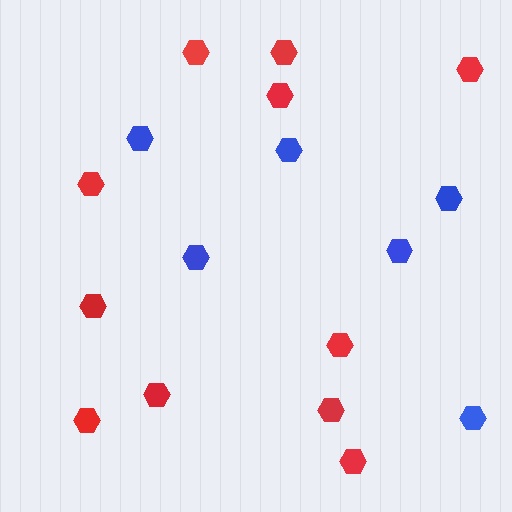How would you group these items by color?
There are 2 groups: one group of blue hexagons (6) and one group of red hexagons (11).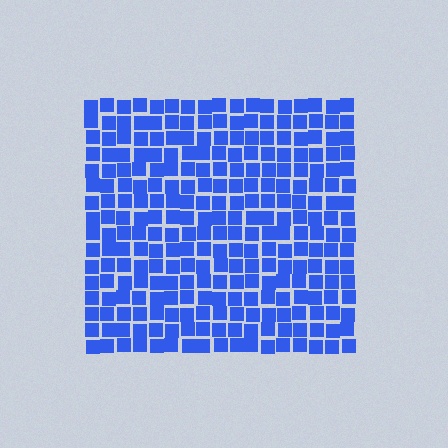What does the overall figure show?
The overall figure shows a square.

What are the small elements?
The small elements are squares.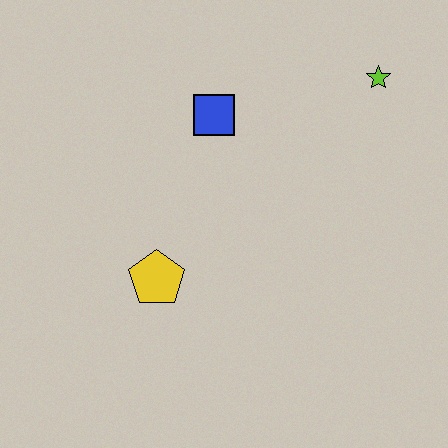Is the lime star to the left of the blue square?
No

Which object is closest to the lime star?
The blue square is closest to the lime star.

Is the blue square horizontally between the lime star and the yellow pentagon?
Yes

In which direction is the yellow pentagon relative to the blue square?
The yellow pentagon is below the blue square.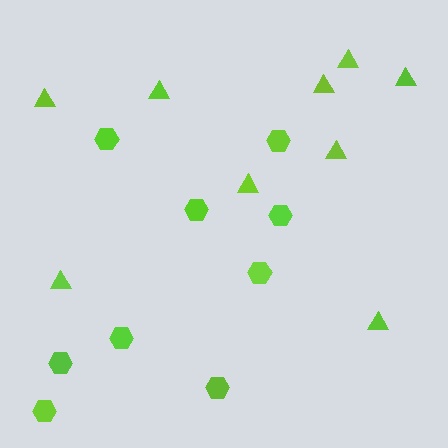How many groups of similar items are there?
There are 2 groups: one group of hexagons (9) and one group of triangles (9).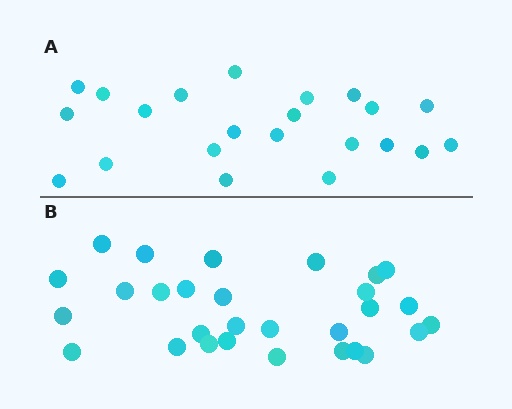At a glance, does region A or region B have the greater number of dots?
Region B (the bottom region) has more dots.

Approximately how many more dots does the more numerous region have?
Region B has roughly 8 or so more dots than region A.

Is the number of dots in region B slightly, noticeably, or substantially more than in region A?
Region B has noticeably more, but not dramatically so. The ratio is roughly 1.3 to 1.